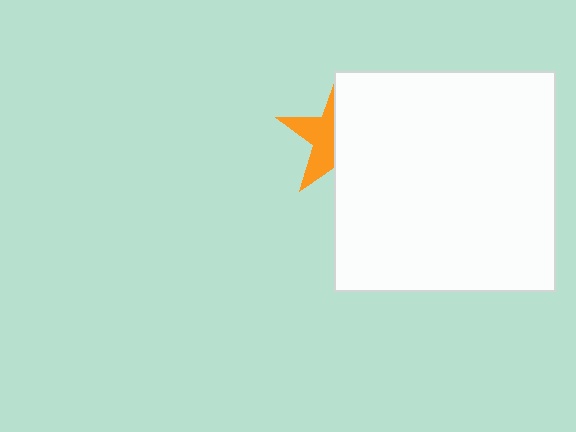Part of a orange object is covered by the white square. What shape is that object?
It is a star.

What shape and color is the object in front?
The object in front is a white square.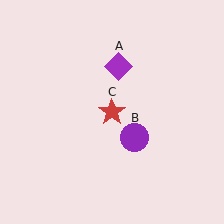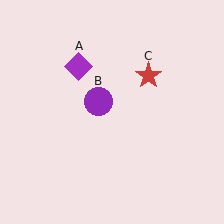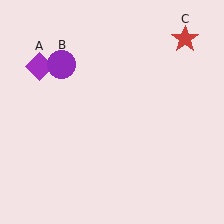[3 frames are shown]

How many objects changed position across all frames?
3 objects changed position: purple diamond (object A), purple circle (object B), red star (object C).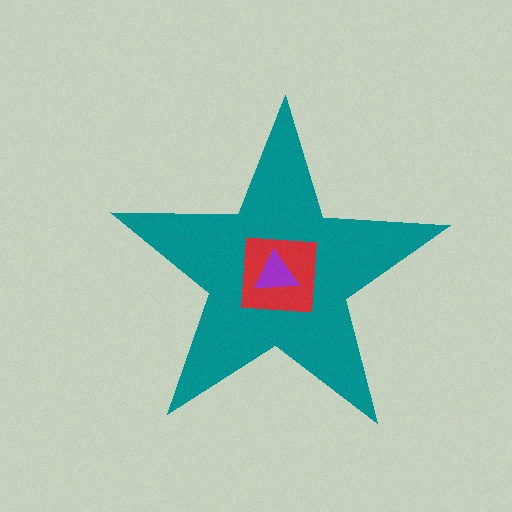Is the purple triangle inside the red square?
Yes.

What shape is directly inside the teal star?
The red square.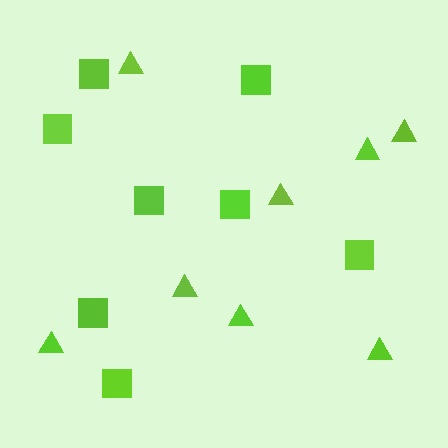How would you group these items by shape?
There are 2 groups: one group of squares (8) and one group of triangles (8).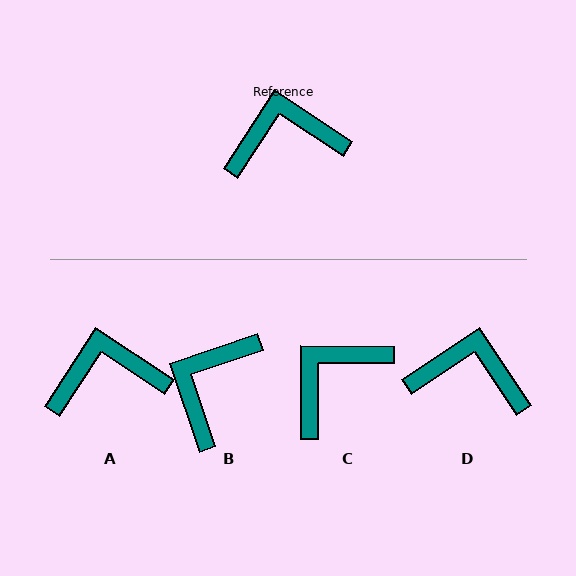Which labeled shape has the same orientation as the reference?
A.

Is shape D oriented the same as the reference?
No, it is off by about 23 degrees.